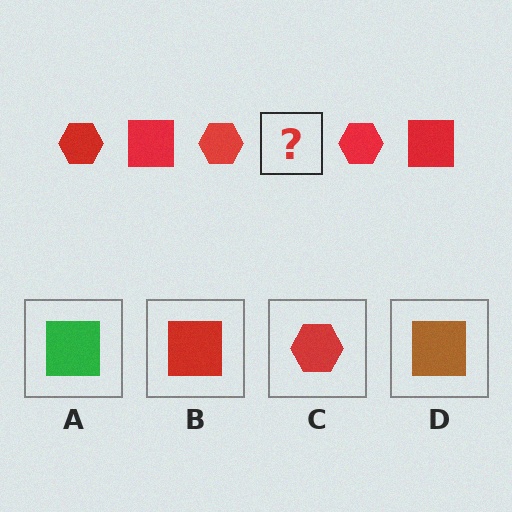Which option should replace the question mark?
Option B.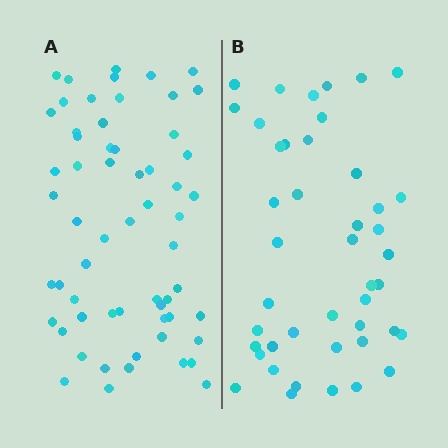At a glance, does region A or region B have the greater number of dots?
Region A (the left region) has more dots.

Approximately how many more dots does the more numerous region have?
Region A has approximately 15 more dots than region B.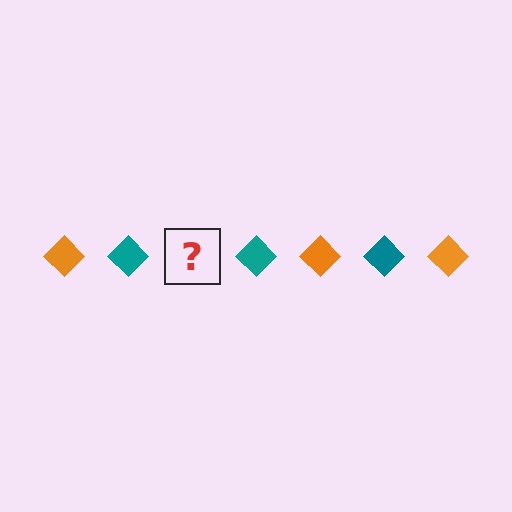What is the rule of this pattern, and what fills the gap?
The rule is that the pattern cycles through orange, teal diamonds. The gap should be filled with an orange diamond.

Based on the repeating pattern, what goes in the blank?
The blank should be an orange diamond.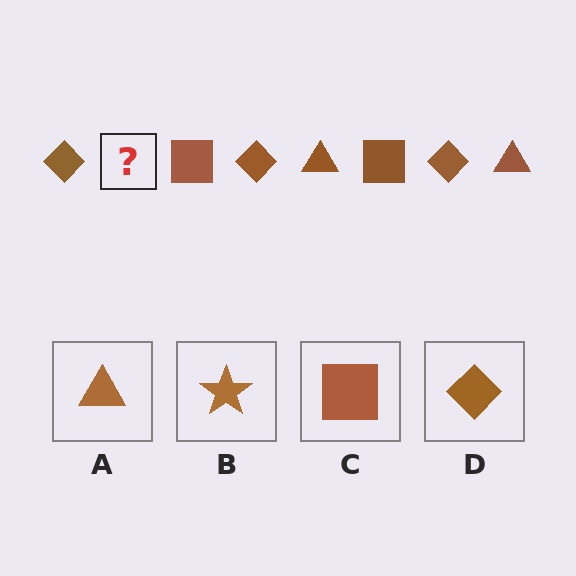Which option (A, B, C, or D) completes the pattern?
A.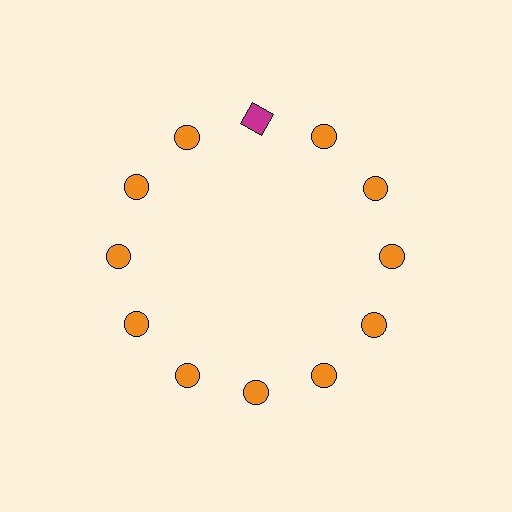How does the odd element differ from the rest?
It differs in both color (magenta instead of orange) and shape (square instead of circle).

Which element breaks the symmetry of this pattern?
The magenta square at roughly the 12 o'clock position breaks the symmetry. All other shapes are orange circles.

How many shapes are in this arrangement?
There are 12 shapes arranged in a ring pattern.